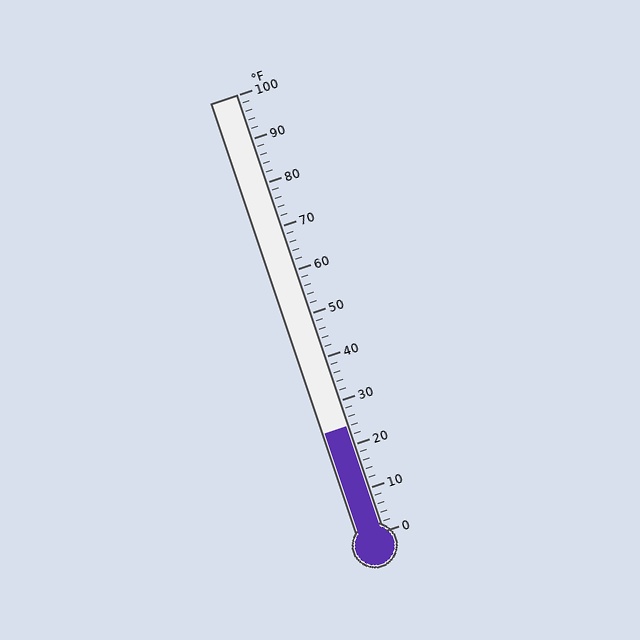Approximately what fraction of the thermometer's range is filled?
The thermometer is filled to approximately 25% of its range.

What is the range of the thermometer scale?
The thermometer scale ranges from 0°F to 100°F.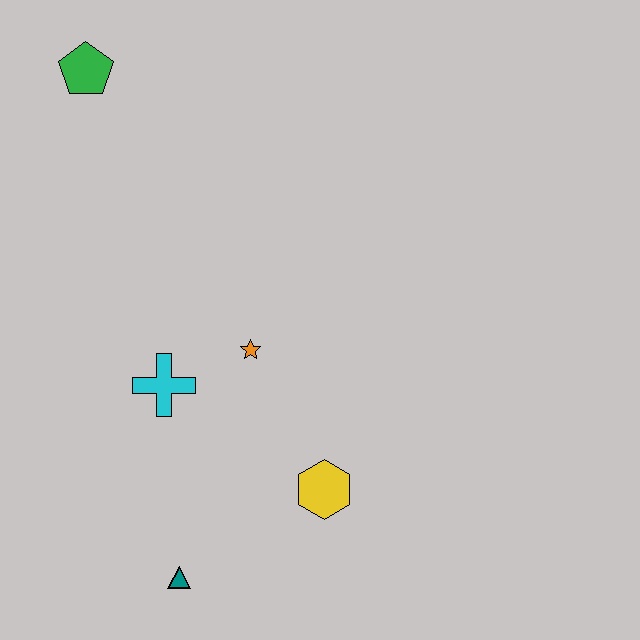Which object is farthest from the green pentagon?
The teal triangle is farthest from the green pentagon.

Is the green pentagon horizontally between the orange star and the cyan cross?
No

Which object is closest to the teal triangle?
The yellow hexagon is closest to the teal triangle.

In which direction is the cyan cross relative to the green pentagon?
The cyan cross is below the green pentagon.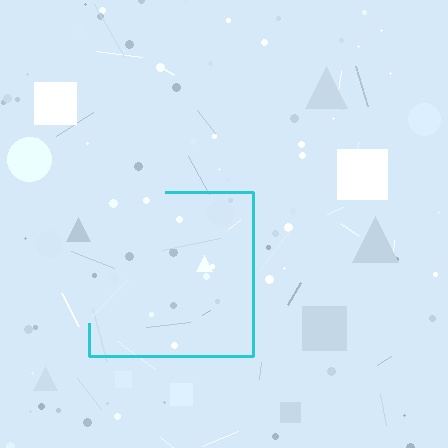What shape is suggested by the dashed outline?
The dashed outline suggests a square.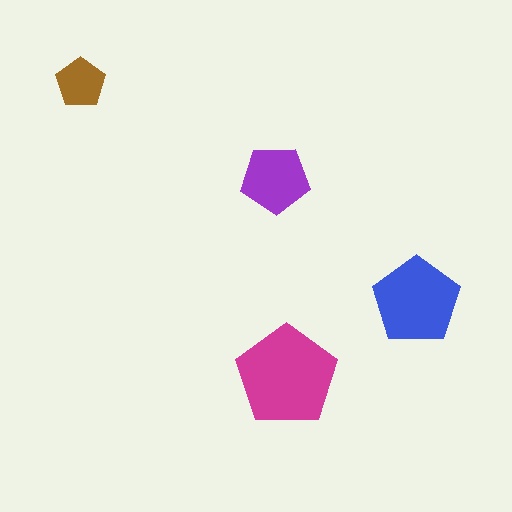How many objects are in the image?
There are 4 objects in the image.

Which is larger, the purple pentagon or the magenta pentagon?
The magenta one.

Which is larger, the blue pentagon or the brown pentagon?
The blue one.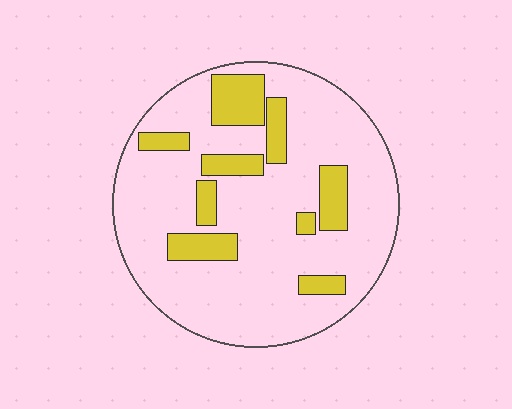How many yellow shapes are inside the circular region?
9.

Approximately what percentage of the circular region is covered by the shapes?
Approximately 20%.